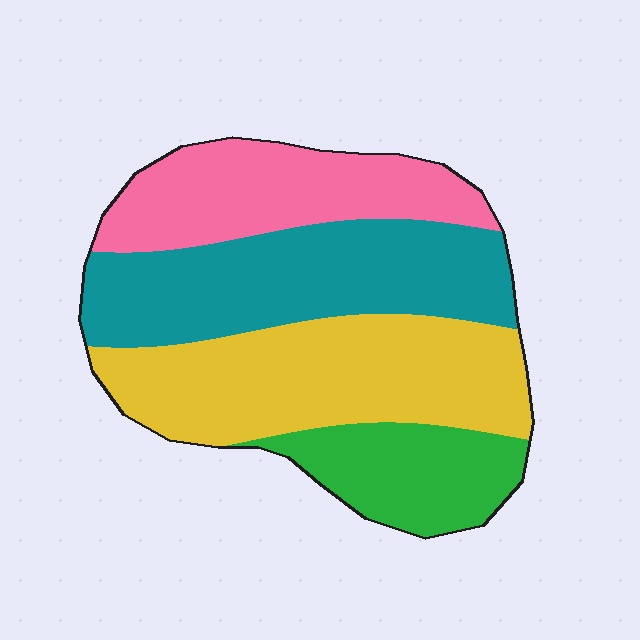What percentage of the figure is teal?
Teal takes up about one third (1/3) of the figure.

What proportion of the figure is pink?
Pink covers 22% of the figure.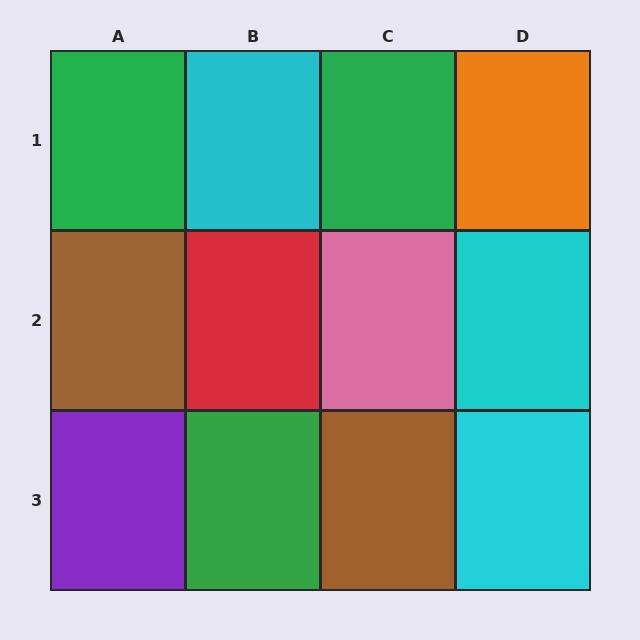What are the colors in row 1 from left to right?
Green, cyan, green, orange.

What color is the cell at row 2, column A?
Brown.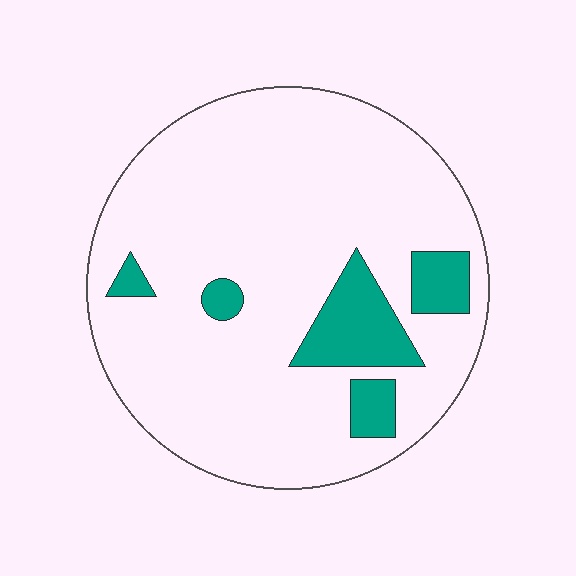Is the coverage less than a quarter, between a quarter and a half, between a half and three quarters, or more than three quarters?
Less than a quarter.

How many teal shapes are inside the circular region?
5.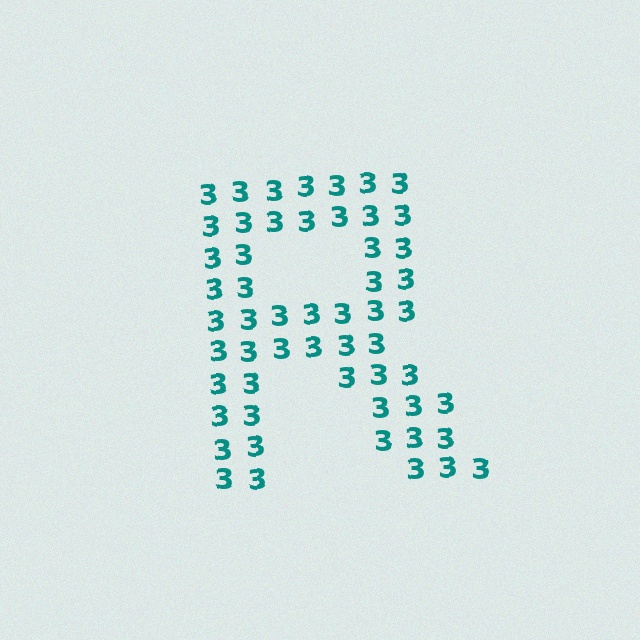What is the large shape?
The large shape is the letter R.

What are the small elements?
The small elements are digit 3's.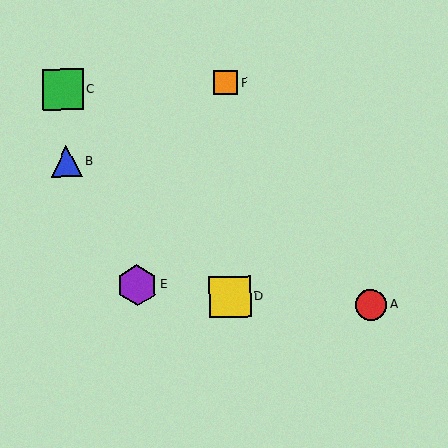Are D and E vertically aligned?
No, D is at x≈230 and E is at x≈137.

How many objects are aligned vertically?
2 objects (D, F) are aligned vertically.